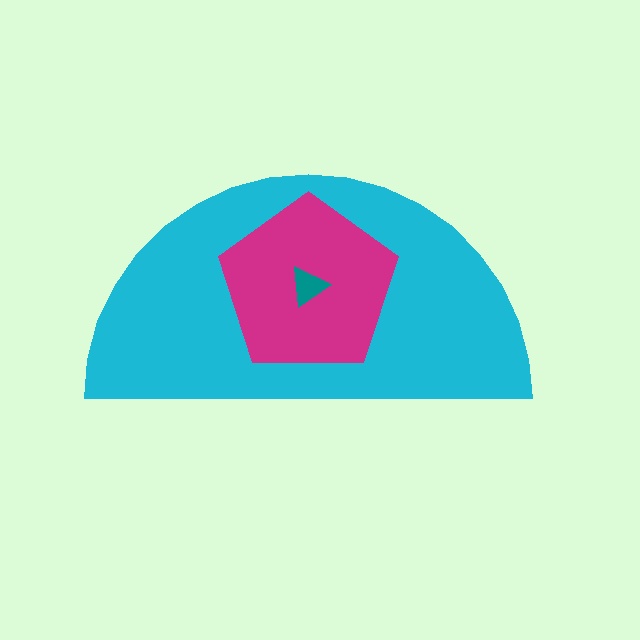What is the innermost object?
The teal triangle.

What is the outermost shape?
The cyan semicircle.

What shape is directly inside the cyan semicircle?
The magenta pentagon.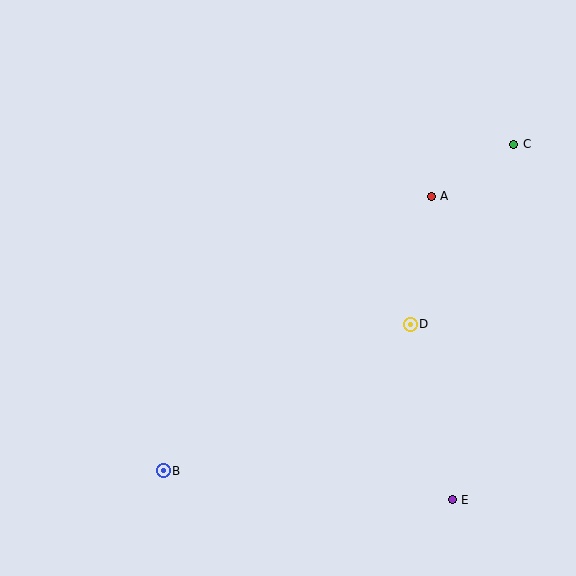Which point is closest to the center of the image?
Point D at (410, 324) is closest to the center.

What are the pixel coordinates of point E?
Point E is at (452, 500).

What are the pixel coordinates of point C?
Point C is at (514, 144).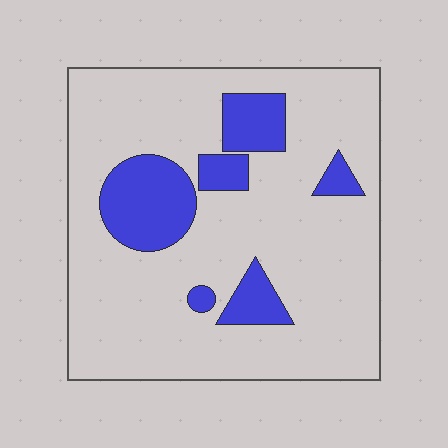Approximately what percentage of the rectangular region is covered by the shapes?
Approximately 20%.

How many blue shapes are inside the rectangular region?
6.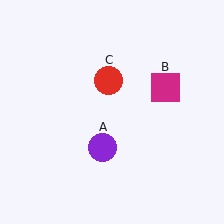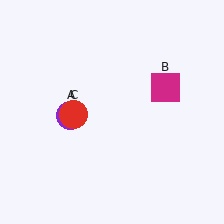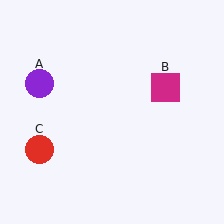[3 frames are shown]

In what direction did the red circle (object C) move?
The red circle (object C) moved down and to the left.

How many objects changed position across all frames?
2 objects changed position: purple circle (object A), red circle (object C).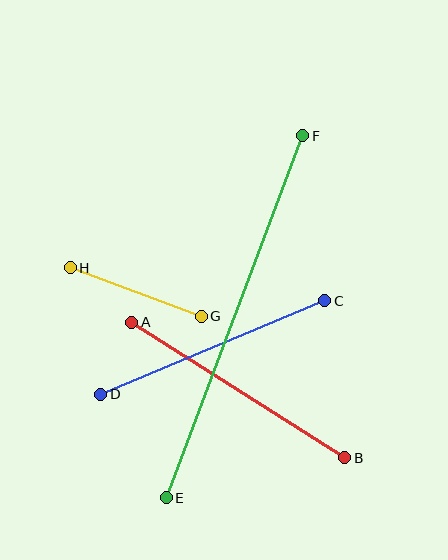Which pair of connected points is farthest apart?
Points E and F are farthest apart.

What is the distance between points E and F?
The distance is approximately 387 pixels.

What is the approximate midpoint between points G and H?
The midpoint is at approximately (136, 292) pixels.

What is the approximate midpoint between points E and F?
The midpoint is at approximately (235, 317) pixels.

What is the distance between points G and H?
The distance is approximately 139 pixels.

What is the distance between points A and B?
The distance is approximately 253 pixels.